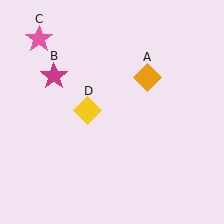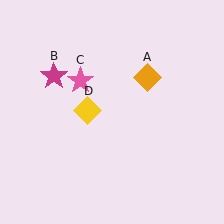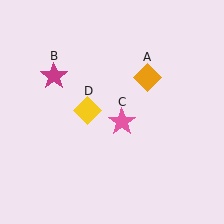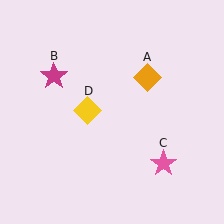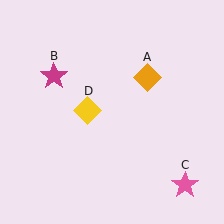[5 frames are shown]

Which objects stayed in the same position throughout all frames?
Orange diamond (object A) and magenta star (object B) and yellow diamond (object D) remained stationary.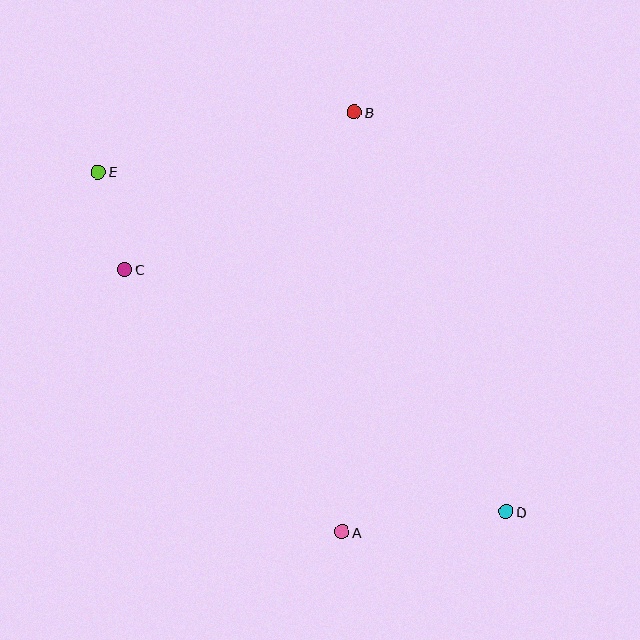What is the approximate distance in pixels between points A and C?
The distance between A and C is approximately 340 pixels.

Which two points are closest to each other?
Points C and E are closest to each other.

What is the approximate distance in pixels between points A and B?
The distance between A and B is approximately 420 pixels.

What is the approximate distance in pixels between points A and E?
The distance between A and E is approximately 434 pixels.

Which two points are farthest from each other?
Points D and E are farthest from each other.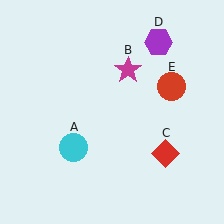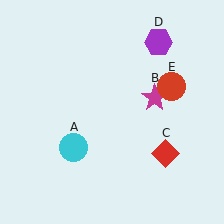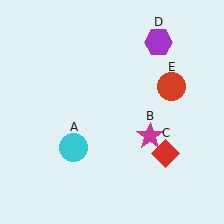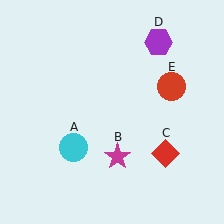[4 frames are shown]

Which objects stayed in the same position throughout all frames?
Cyan circle (object A) and red diamond (object C) and purple hexagon (object D) and red circle (object E) remained stationary.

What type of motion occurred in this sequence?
The magenta star (object B) rotated clockwise around the center of the scene.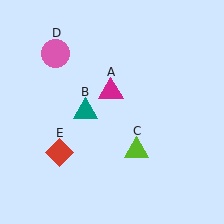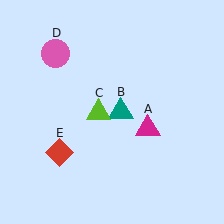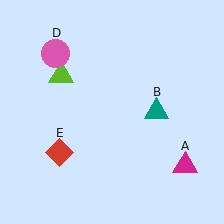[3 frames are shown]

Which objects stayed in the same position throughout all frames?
Pink circle (object D) and red diamond (object E) remained stationary.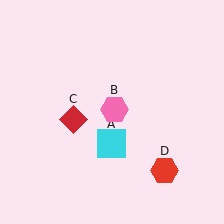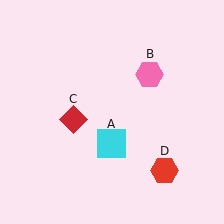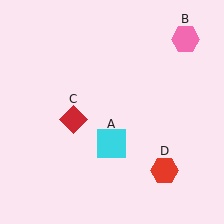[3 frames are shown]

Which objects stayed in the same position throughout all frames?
Cyan square (object A) and red diamond (object C) and red hexagon (object D) remained stationary.